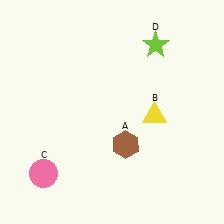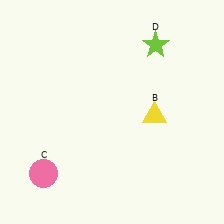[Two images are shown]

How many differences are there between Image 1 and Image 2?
There is 1 difference between the two images.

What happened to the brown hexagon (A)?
The brown hexagon (A) was removed in Image 2. It was in the bottom-right area of Image 1.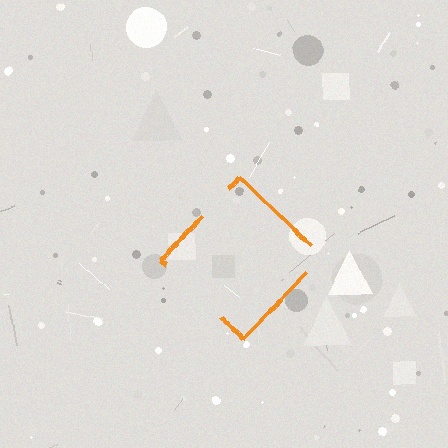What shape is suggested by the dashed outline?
The dashed outline suggests a diamond.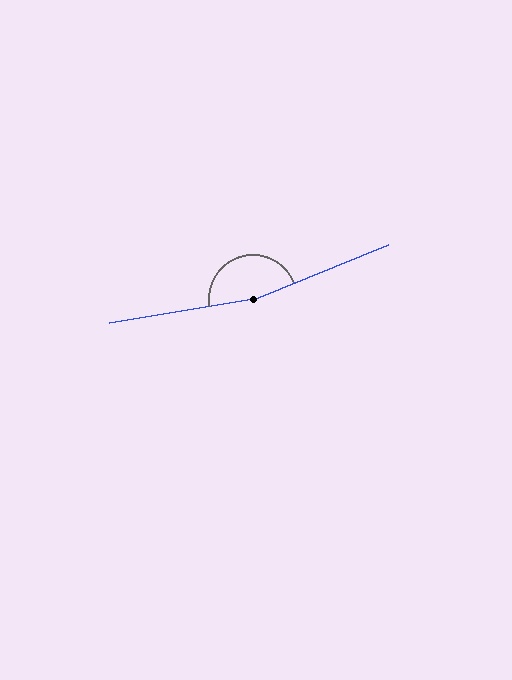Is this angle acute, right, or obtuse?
It is obtuse.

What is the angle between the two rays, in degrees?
Approximately 168 degrees.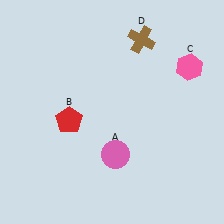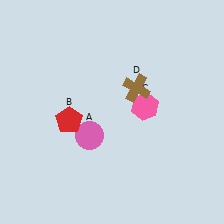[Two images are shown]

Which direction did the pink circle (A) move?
The pink circle (A) moved left.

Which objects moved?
The objects that moved are: the pink circle (A), the pink hexagon (C), the brown cross (D).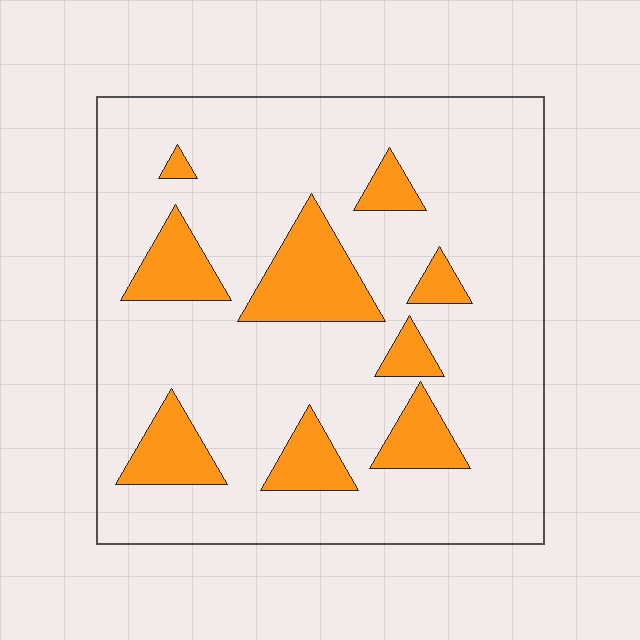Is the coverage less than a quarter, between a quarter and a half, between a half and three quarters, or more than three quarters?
Less than a quarter.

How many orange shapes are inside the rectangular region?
9.